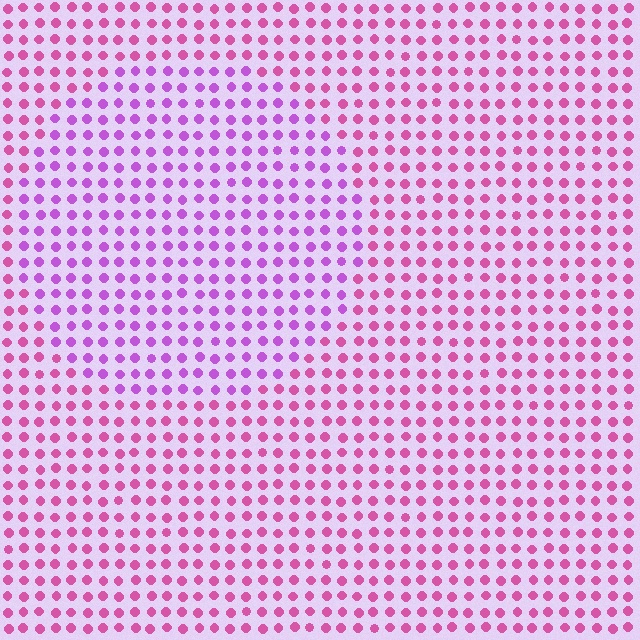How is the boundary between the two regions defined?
The boundary is defined purely by a slight shift in hue (about 33 degrees). Spacing, size, and orientation are identical on both sides.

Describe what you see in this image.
The image is filled with small pink elements in a uniform arrangement. A circle-shaped region is visible where the elements are tinted to a slightly different hue, forming a subtle color boundary.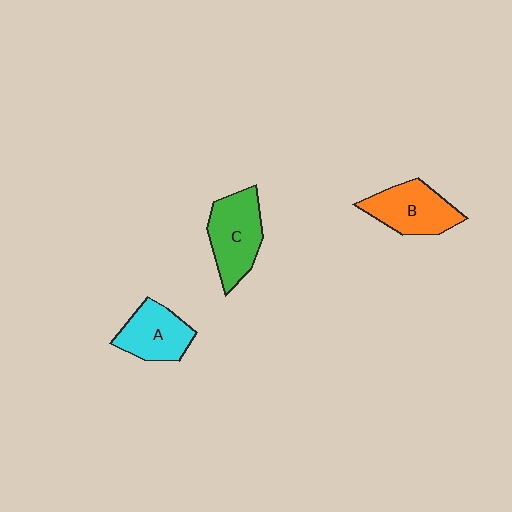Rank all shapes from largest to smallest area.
From largest to smallest: C (green), B (orange), A (cyan).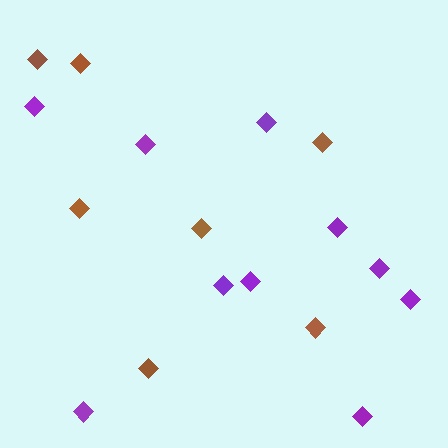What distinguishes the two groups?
There are 2 groups: one group of brown diamonds (7) and one group of purple diamonds (10).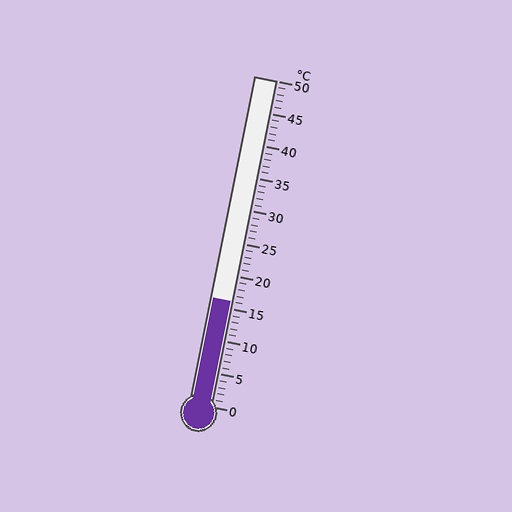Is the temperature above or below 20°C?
The temperature is below 20°C.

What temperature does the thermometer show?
The thermometer shows approximately 16°C.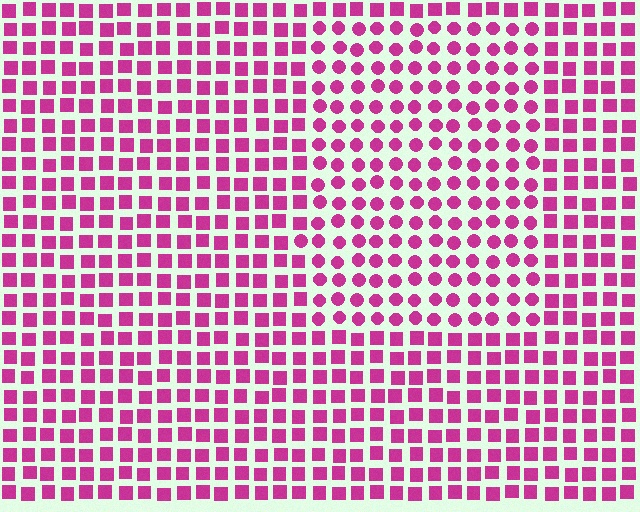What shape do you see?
I see a rectangle.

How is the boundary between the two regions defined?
The boundary is defined by a change in element shape: circles inside vs. squares outside. All elements share the same color and spacing.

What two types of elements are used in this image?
The image uses circles inside the rectangle region and squares outside it.